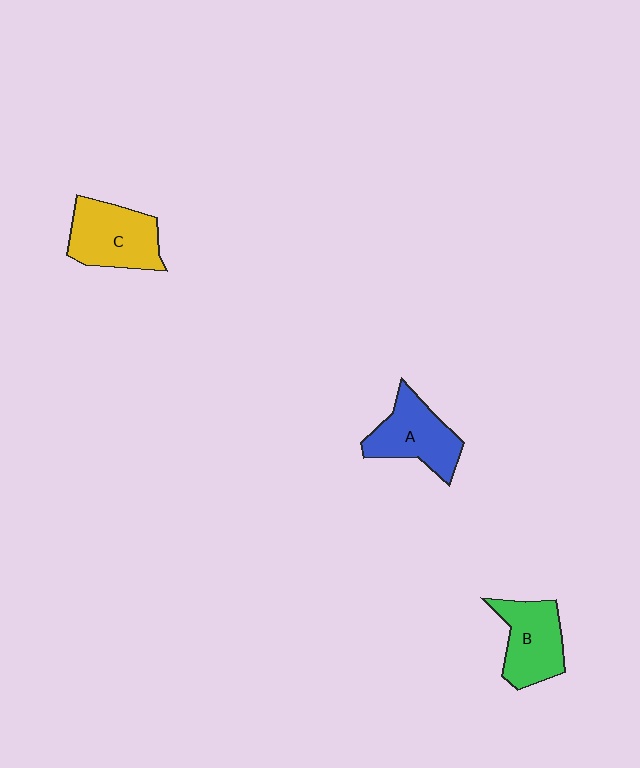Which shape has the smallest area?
Shape B (green).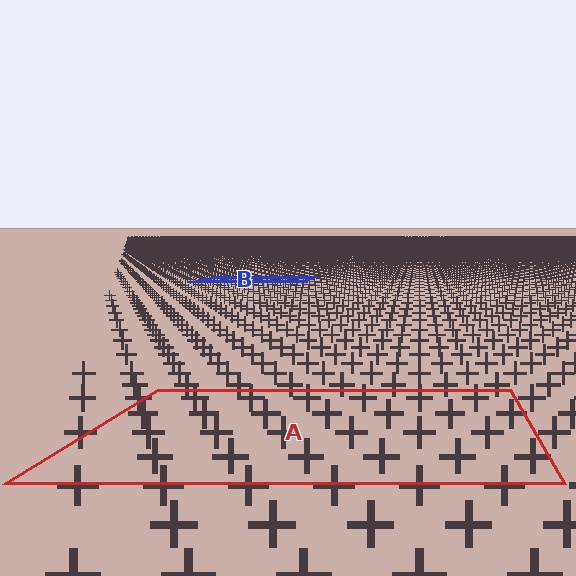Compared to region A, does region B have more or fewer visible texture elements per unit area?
Region B has more texture elements per unit area — they are packed more densely because it is farther away.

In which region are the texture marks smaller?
The texture marks are smaller in region B, because it is farther away.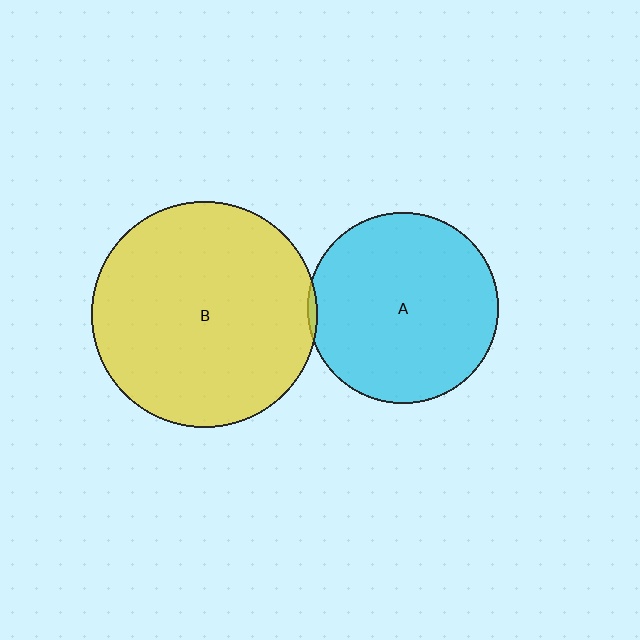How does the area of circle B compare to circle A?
Approximately 1.4 times.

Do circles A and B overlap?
Yes.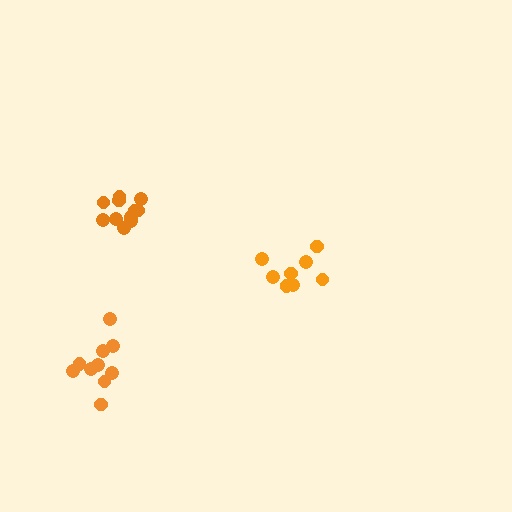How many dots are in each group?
Group 1: 13 dots, Group 2: 8 dots, Group 3: 10 dots (31 total).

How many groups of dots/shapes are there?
There are 3 groups.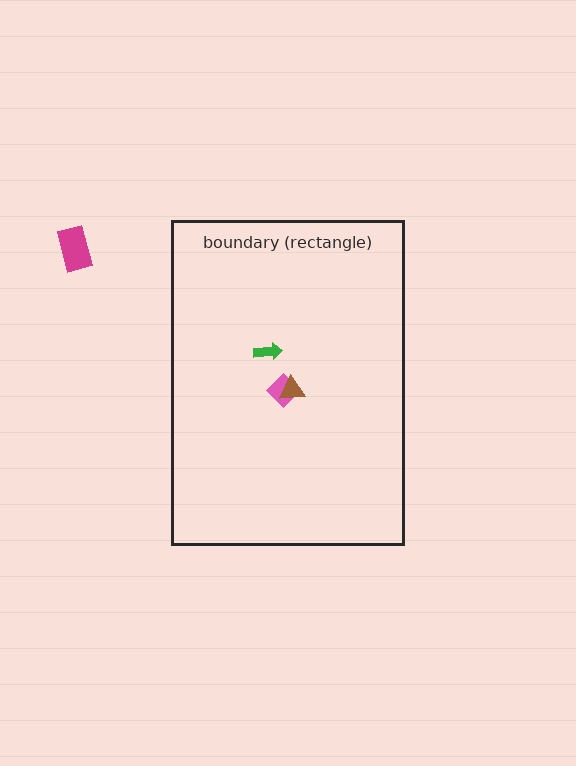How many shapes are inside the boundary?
3 inside, 1 outside.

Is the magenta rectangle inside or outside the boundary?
Outside.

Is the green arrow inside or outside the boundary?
Inside.